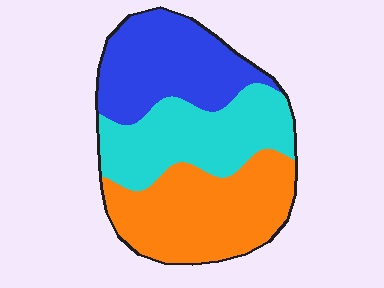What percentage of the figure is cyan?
Cyan takes up about one third (1/3) of the figure.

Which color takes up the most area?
Orange, at roughly 35%.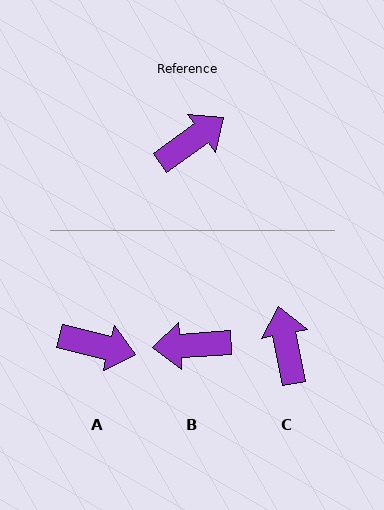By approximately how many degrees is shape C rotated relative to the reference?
Approximately 66 degrees counter-clockwise.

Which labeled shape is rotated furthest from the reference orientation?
B, about 149 degrees away.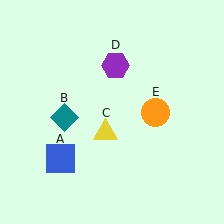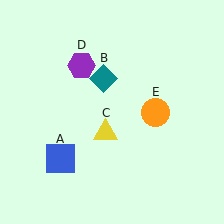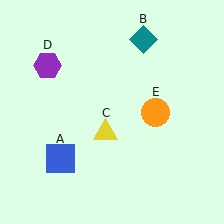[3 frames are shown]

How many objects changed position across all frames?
2 objects changed position: teal diamond (object B), purple hexagon (object D).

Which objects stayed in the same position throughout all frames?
Blue square (object A) and yellow triangle (object C) and orange circle (object E) remained stationary.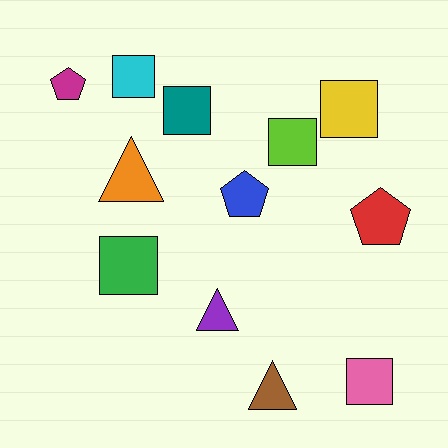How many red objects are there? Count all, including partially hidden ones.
There is 1 red object.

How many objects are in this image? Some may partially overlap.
There are 12 objects.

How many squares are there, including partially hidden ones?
There are 6 squares.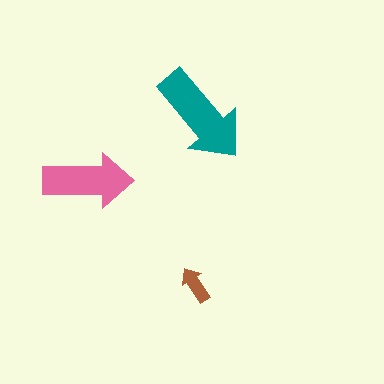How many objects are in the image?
There are 3 objects in the image.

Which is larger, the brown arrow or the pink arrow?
The pink one.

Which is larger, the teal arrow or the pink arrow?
The teal one.